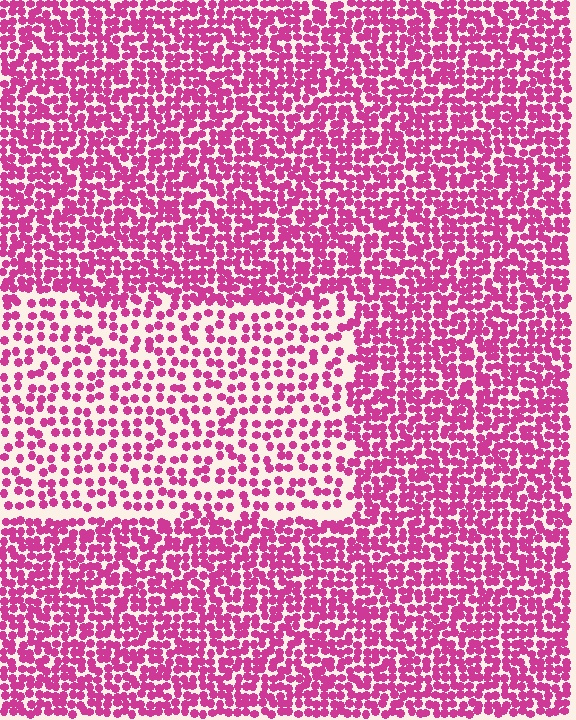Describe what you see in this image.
The image contains small magenta elements arranged at two different densities. A rectangle-shaped region is visible where the elements are less densely packed than the surrounding area.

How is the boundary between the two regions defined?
The boundary is defined by a change in element density (approximately 1.9x ratio). All elements are the same color, size, and shape.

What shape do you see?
I see a rectangle.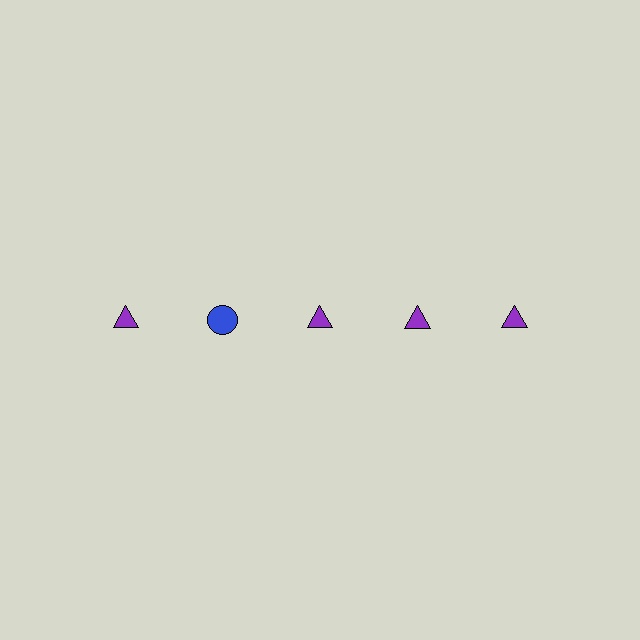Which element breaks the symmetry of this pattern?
The blue circle in the top row, second from left column breaks the symmetry. All other shapes are purple triangles.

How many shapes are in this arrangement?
There are 5 shapes arranged in a grid pattern.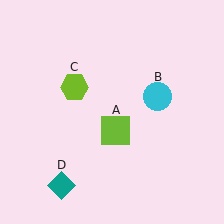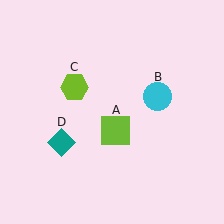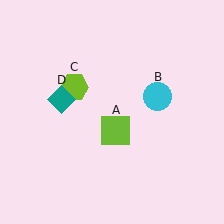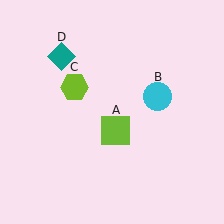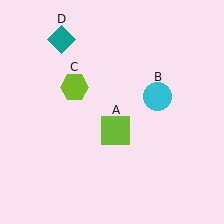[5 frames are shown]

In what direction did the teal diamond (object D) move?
The teal diamond (object D) moved up.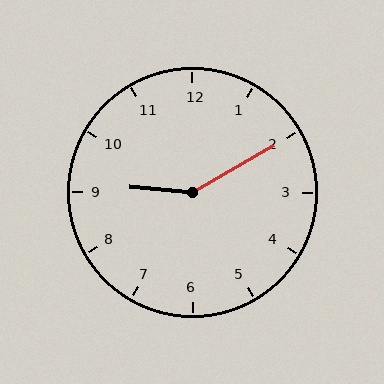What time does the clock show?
9:10.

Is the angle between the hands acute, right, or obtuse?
It is obtuse.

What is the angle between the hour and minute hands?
Approximately 145 degrees.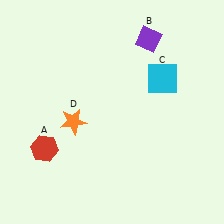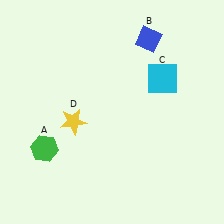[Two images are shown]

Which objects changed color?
A changed from red to green. B changed from purple to blue. D changed from orange to yellow.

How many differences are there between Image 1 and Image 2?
There are 3 differences between the two images.